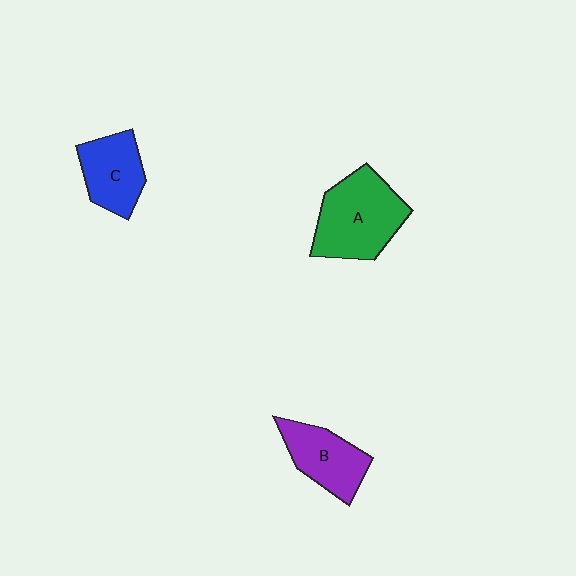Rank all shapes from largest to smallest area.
From largest to smallest: A (green), B (purple), C (blue).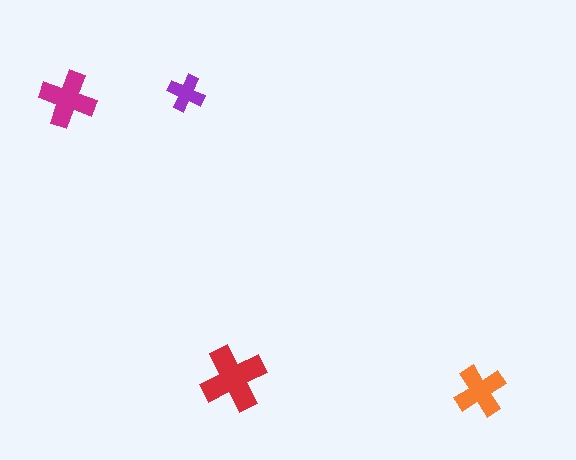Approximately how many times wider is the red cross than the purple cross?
About 2 times wider.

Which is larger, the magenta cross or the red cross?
The red one.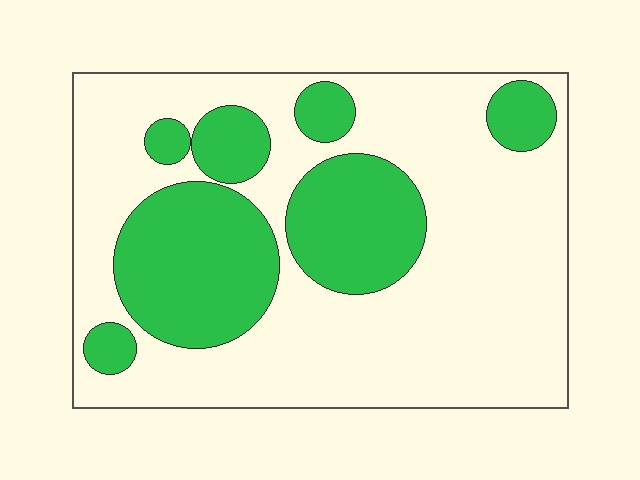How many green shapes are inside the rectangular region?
7.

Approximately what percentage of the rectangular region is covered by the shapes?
Approximately 30%.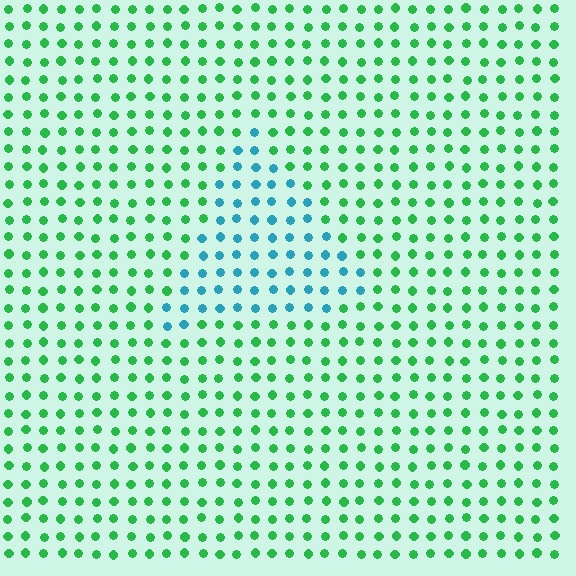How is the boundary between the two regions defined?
The boundary is defined purely by a slight shift in hue (about 57 degrees). Spacing, size, and orientation are identical on both sides.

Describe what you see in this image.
The image is filled with small green elements in a uniform arrangement. A triangle-shaped region is visible where the elements are tinted to a slightly different hue, forming a subtle color boundary.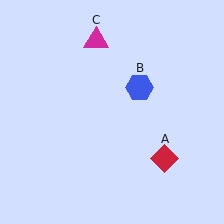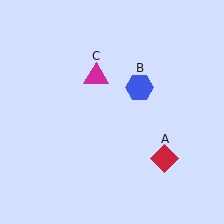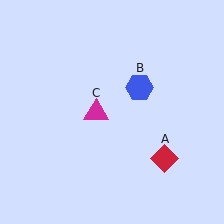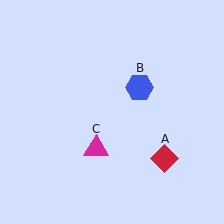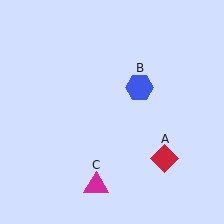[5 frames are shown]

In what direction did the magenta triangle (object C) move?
The magenta triangle (object C) moved down.